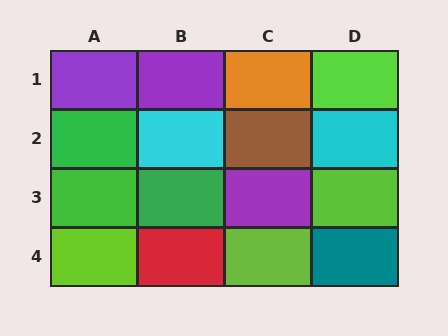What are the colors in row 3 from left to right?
Green, green, purple, lime.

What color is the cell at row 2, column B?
Cyan.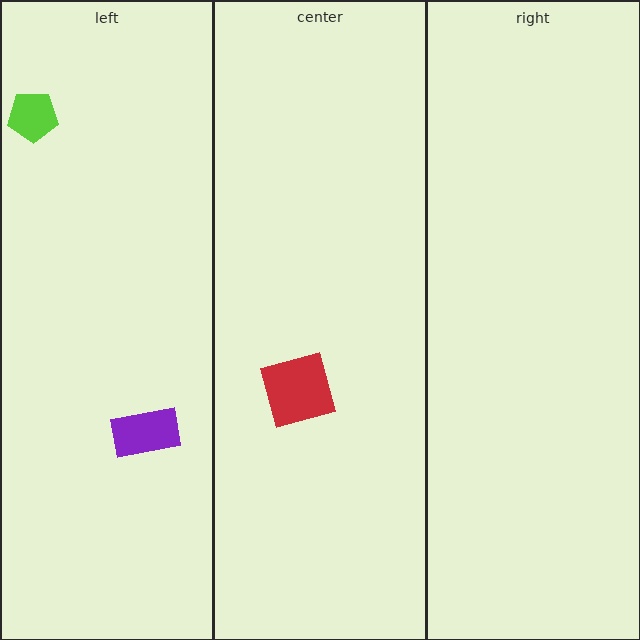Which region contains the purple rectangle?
The left region.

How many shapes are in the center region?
1.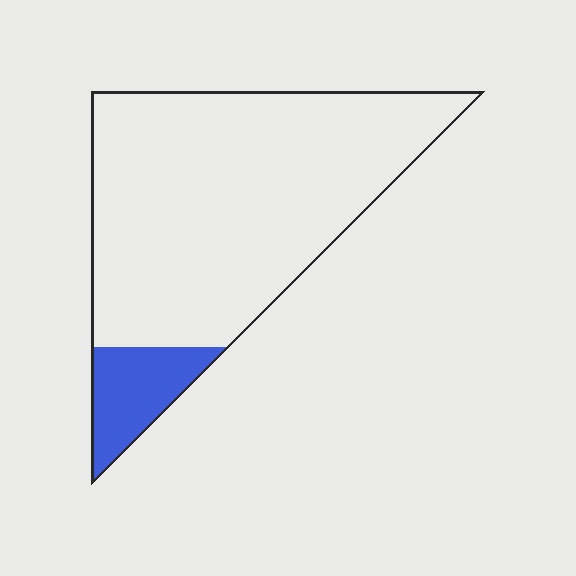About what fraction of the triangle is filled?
About one eighth (1/8).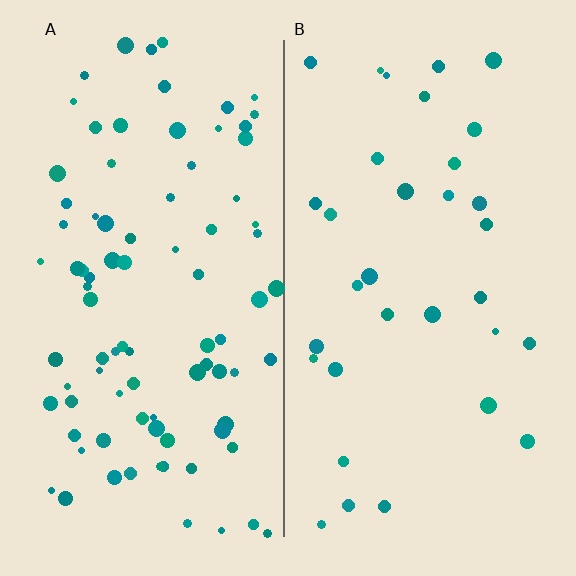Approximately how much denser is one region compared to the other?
Approximately 2.6× — region A over region B.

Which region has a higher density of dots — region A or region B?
A (the left).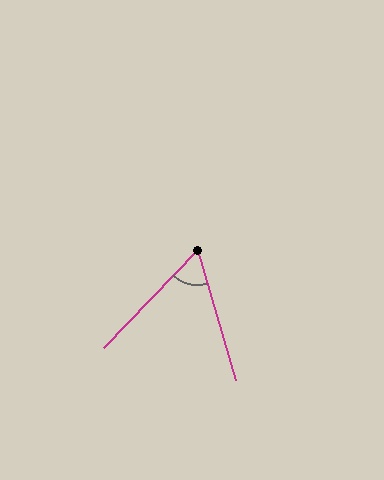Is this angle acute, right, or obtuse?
It is acute.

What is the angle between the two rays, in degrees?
Approximately 60 degrees.